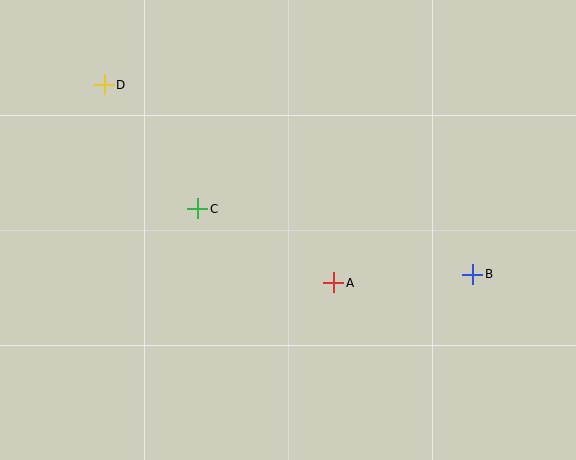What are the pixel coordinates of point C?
Point C is at (197, 209).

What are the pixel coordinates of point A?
Point A is at (334, 283).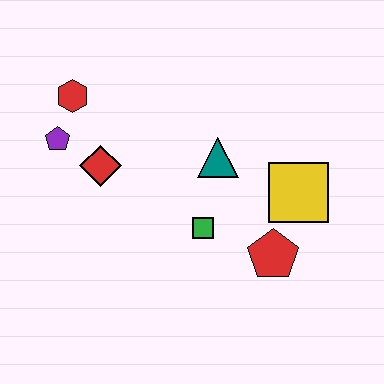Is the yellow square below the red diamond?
Yes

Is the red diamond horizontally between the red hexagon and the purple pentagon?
No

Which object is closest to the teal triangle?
The green square is closest to the teal triangle.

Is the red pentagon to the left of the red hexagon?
No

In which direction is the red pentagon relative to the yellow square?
The red pentagon is below the yellow square.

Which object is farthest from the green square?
The red hexagon is farthest from the green square.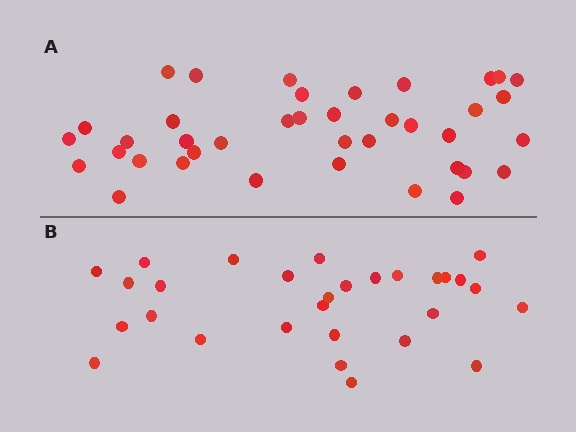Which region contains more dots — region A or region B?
Region A (the top region) has more dots.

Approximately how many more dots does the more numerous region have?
Region A has roughly 10 or so more dots than region B.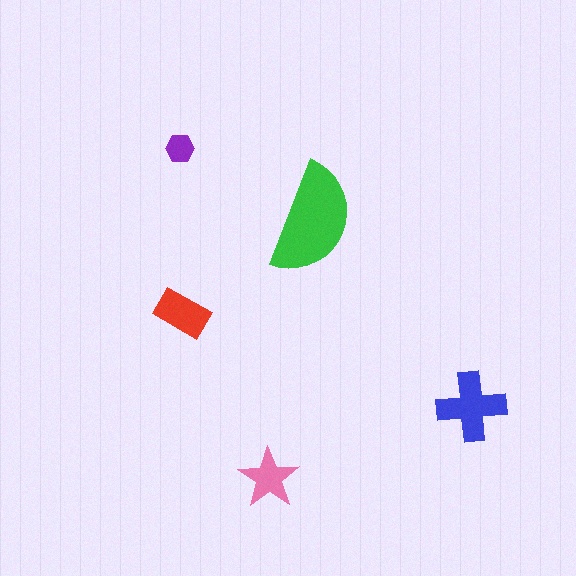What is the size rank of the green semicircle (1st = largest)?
1st.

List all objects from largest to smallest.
The green semicircle, the blue cross, the red rectangle, the pink star, the purple hexagon.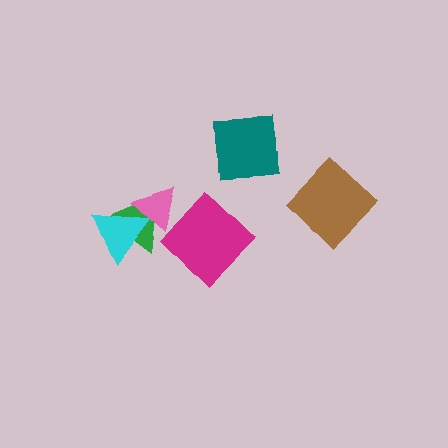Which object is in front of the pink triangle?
The magenta diamond is in front of the pink triangle.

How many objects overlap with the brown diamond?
0 objects overlap with the brown diamond.